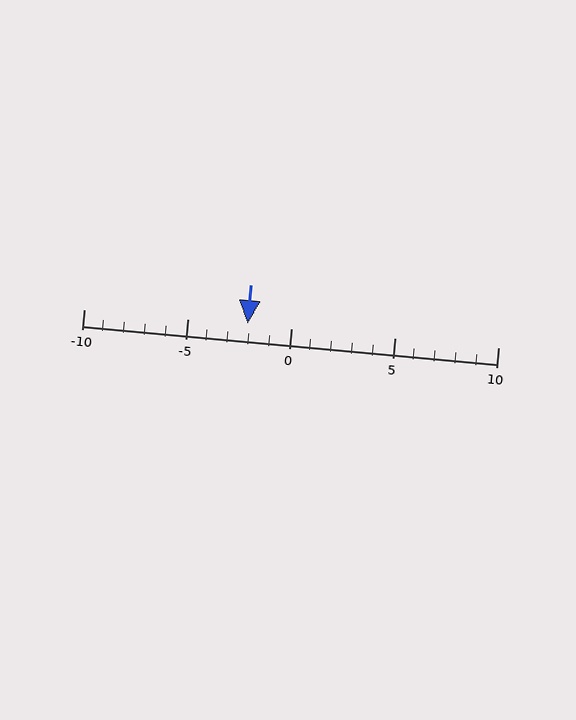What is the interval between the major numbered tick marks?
The major tick marks are spaced 5 units apart.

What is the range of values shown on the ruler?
The ruler shows values from -10 to 10.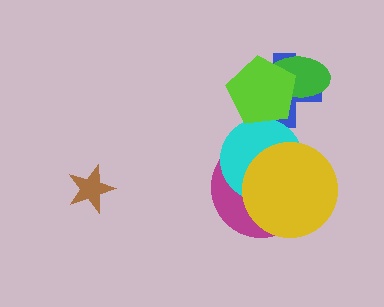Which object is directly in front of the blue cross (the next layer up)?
The green ellipse is directly in front of the blue cross.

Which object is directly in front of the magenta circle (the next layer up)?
The cyan circle is directly in front of the magenta circle.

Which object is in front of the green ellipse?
The lime pentagon is in front of the green ellipse.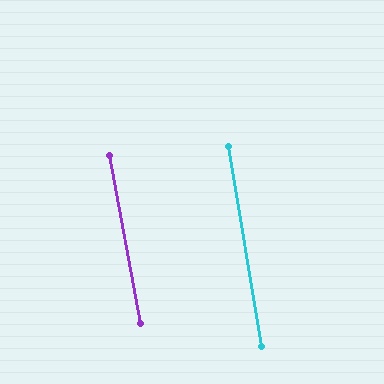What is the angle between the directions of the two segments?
Approximately 1 degree.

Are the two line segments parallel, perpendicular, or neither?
Parallel — their directions differ by only 1.3°.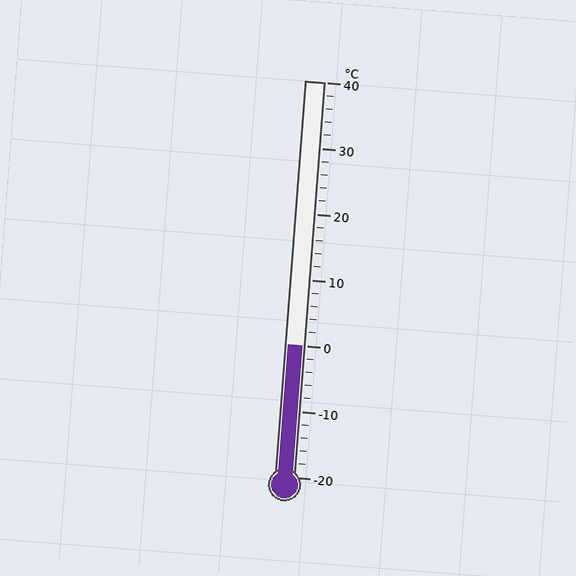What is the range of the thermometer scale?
The thermometer scale ranges from -20°C to 40°C.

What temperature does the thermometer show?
The thermometer shows approximately 0°C.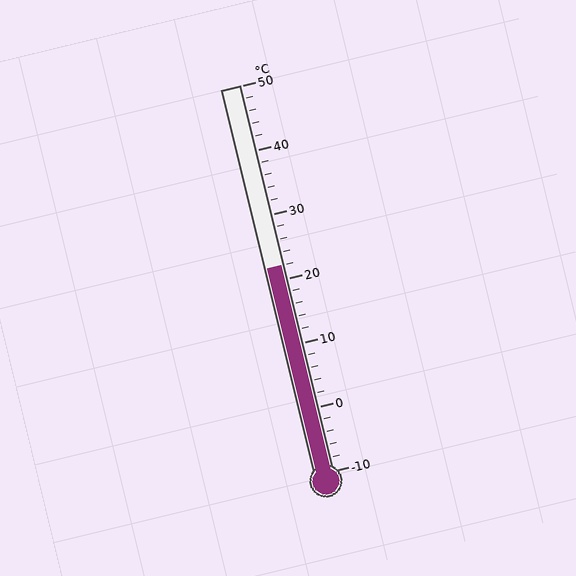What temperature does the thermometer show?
The thermometer shows approximately 22°C.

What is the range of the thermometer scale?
The thermometer scale ranges from -10°C to 50°C.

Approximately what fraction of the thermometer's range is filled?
The thermometer is filled to approximately 55% of its range.